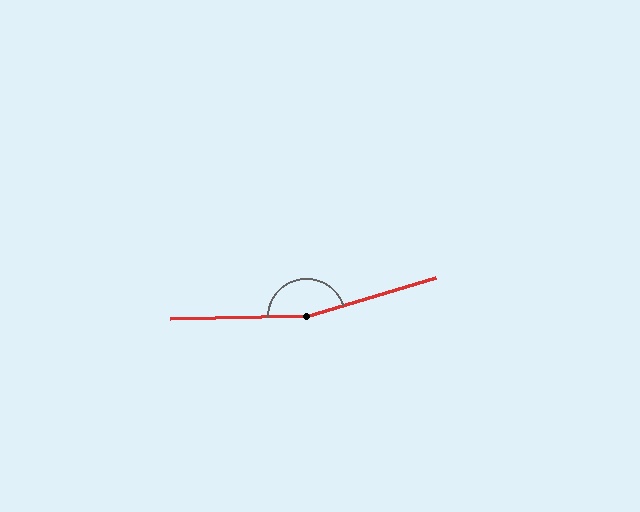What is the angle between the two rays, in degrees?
Approximately 164 degrees.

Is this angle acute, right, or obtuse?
It is obtuse.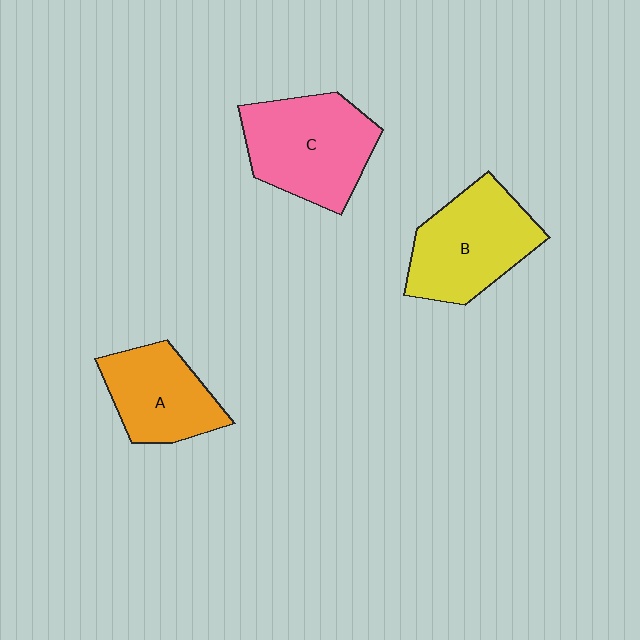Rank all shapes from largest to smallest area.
From largest to smallest: C (pink), B (yellow), A (orange).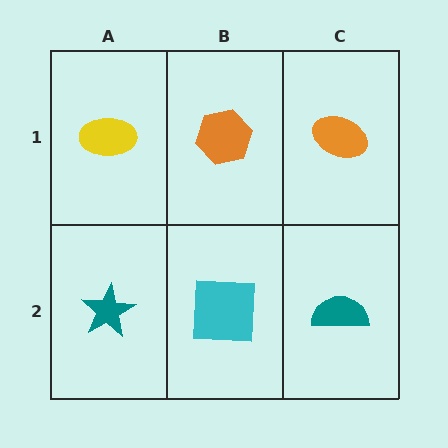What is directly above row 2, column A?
A yellow ellipse.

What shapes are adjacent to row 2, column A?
A yellow ellipse (row 1, column A), a cyan square (row 2, column B).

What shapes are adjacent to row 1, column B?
A cyan square (row 2, column B), a yellow ellipse (row 1, column A), an orange ellipse (row 1, column C).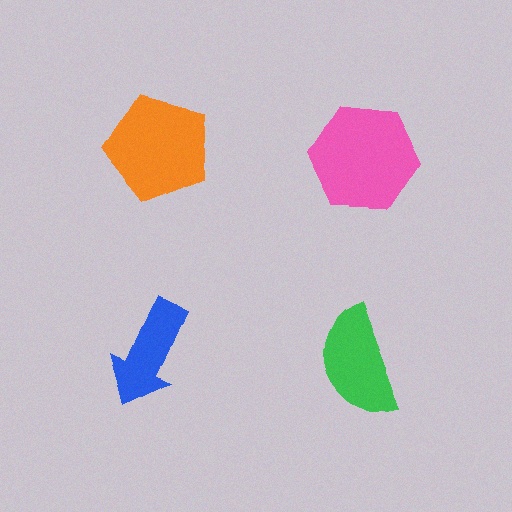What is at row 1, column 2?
A pink hexagon.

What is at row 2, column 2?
A green semicircle.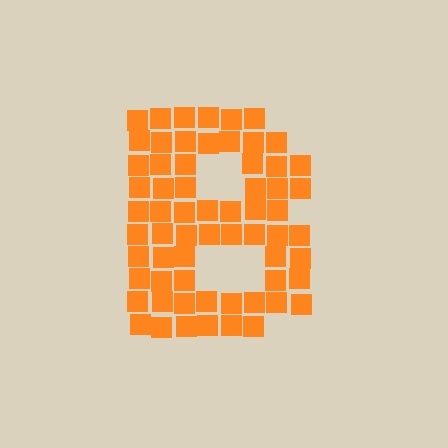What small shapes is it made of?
It is made of small squares.